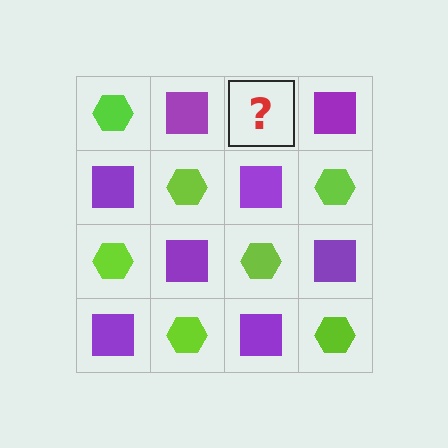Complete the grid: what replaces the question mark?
The question mark should be replaced with a lime hexagon.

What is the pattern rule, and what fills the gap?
The rule is that it alternates lime hexagon and purple square in a checkerboard pattern. The gap should be filled with a lime hexagon.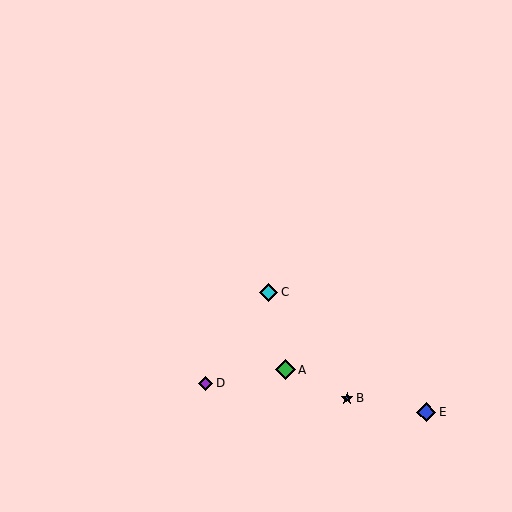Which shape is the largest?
The green diamond (labeled A) is the largest.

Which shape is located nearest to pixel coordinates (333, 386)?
The blue star (labeled B) at (347, 398) is nearest to that location.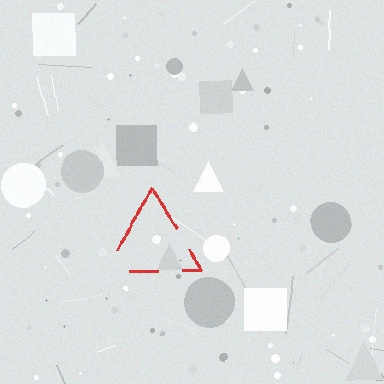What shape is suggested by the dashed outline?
The dashed outline suggests a triangle.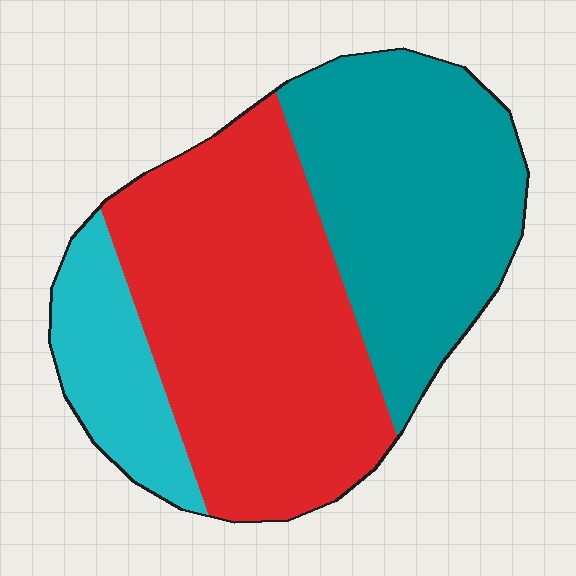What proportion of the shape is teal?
Teal covers 37% of the shape.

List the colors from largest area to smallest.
From largest to smallest: red, teal, cyan.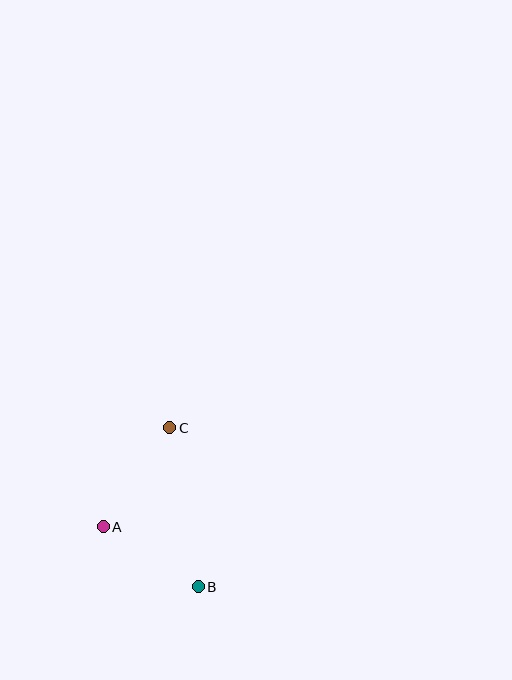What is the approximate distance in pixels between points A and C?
The distance between A and C is approximately 119 pixels.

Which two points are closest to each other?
Points A and B are closest to each other.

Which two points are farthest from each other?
Points B and C are farthest from each other.